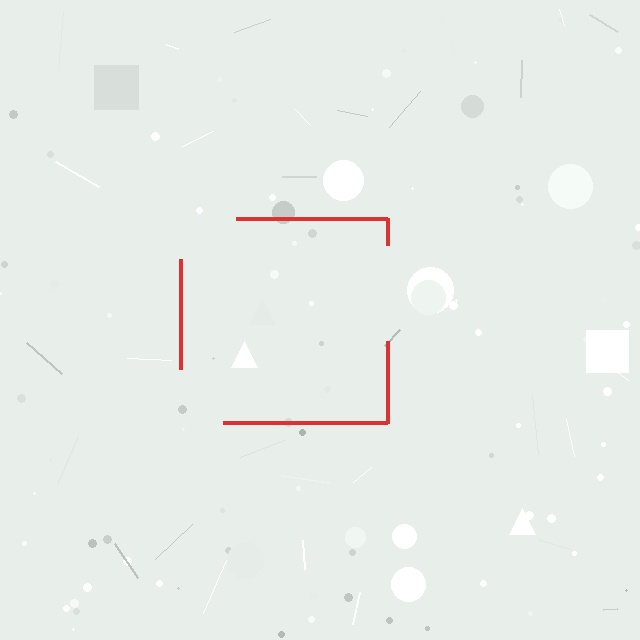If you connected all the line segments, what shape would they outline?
They would outline a square.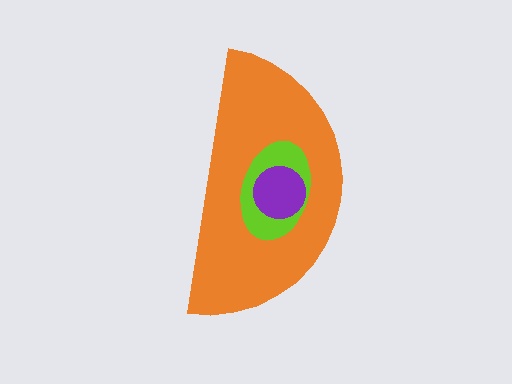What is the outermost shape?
The orange semicircle.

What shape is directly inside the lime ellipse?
The purple circle.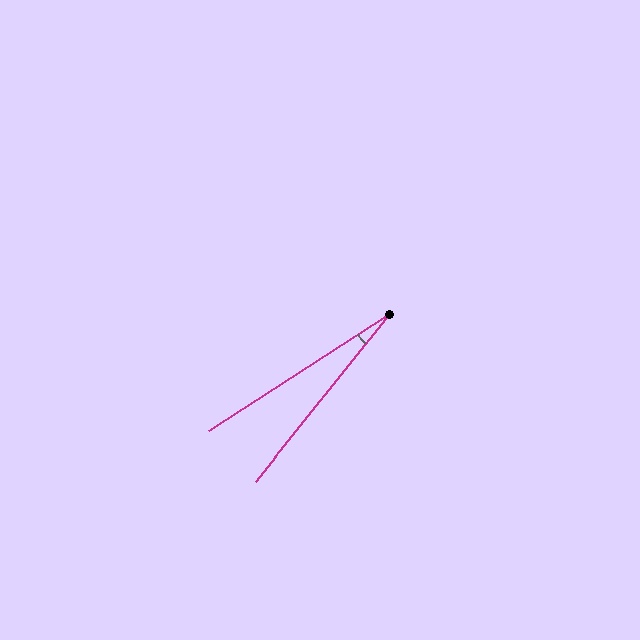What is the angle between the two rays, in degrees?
Approximately 18 degrees.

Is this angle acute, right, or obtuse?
It is acute.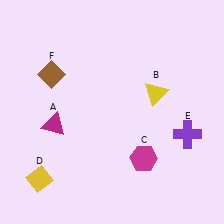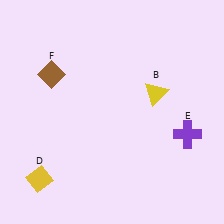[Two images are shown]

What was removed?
The magenta hexagon (C), the magenta triangle (A) were removed in Image 2.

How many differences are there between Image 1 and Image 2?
There are 2 differences between the two images.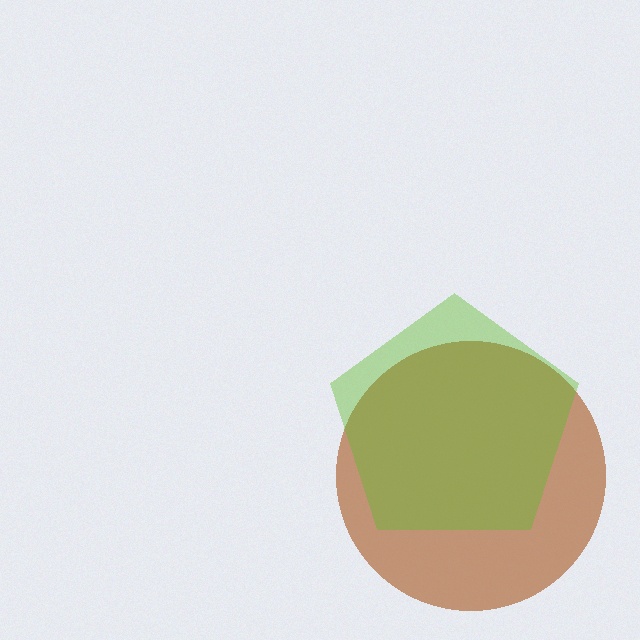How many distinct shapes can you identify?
There are 2 distinct shapes: a brown circle, a lime pentagon.